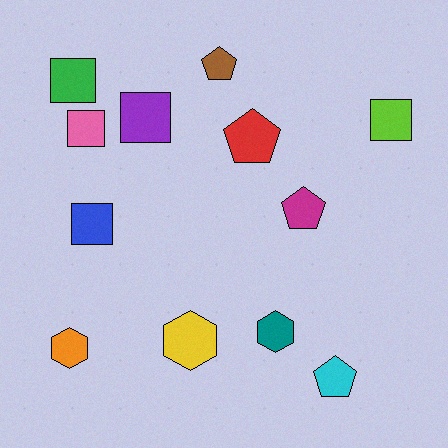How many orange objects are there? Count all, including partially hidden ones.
There is 1 orange object.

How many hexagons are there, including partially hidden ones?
There are 3 hexagons.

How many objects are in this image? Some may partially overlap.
There are 12 objects.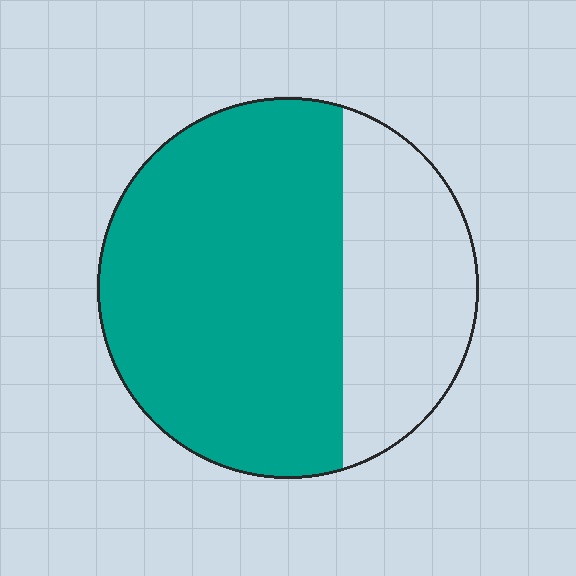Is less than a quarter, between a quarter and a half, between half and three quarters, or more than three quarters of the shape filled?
Between half and three quarters.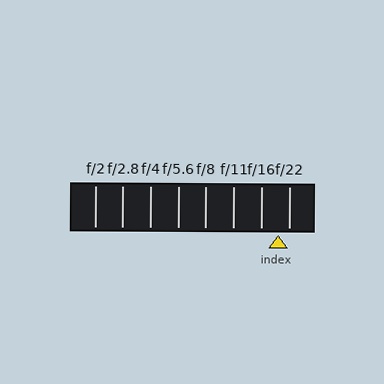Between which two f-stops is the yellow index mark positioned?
The index mark is between f/16 and f/22.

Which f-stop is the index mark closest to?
The index mark is closest to f/22.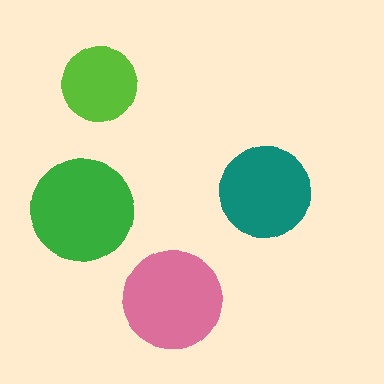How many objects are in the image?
There are 4 objects in the image.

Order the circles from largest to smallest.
the green one, the pink one, the teal one, the lime one.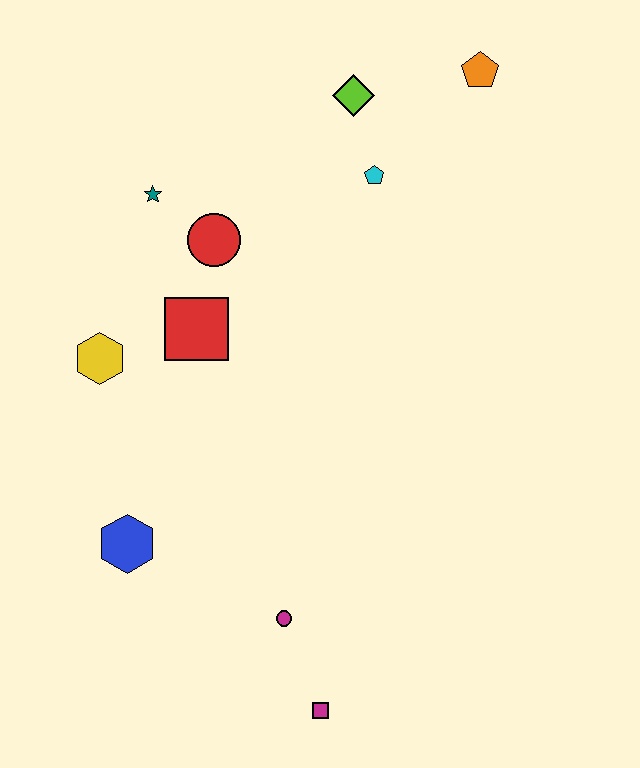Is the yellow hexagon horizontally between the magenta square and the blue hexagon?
No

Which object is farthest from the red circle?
The magenta square is farthest from the red circle.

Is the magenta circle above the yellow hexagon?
No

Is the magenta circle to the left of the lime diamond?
Yes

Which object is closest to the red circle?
The teal star is closest to the red circle.